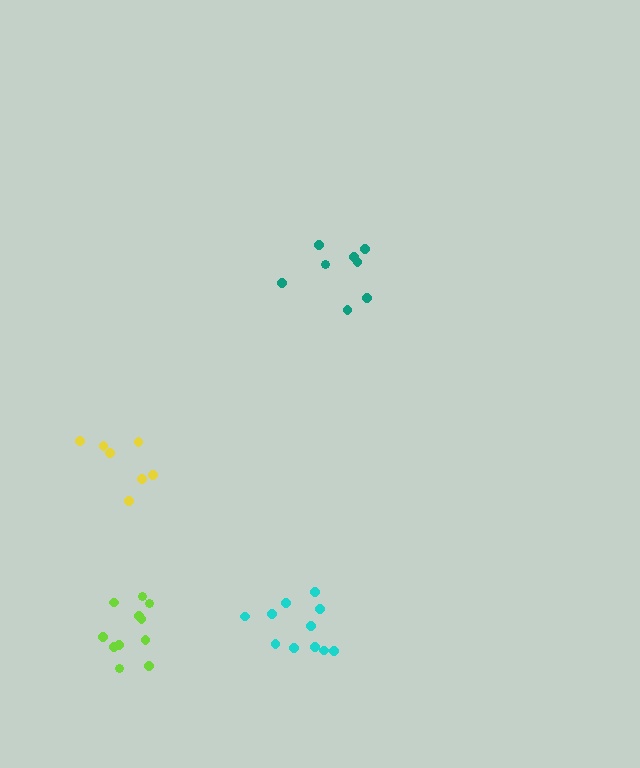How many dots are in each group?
Group 1: 7 dots, Group 2: 8 dots, Group 3: 11 dots, Group 4: 11 dots (37 total).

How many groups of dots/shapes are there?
There are 4 groups.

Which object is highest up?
The teal cluster is topmost.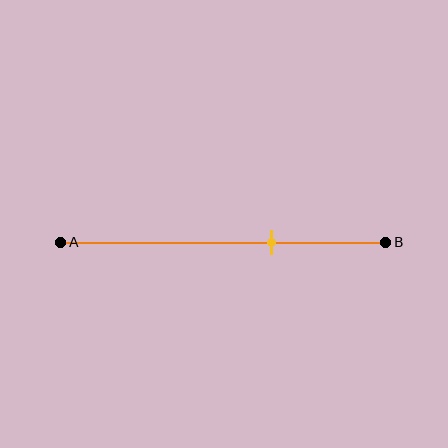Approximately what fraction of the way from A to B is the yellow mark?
The yellow mark is approximately 65% of the way from A to B.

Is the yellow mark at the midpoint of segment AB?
No, the mark is at about 65% from A, not at the 50% midpoint.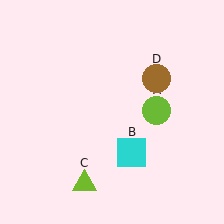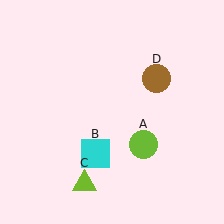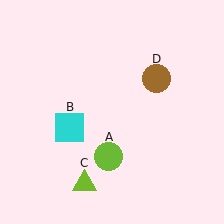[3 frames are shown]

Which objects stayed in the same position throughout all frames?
Lime triangle (object C) and brown circle (object D) remained stationary.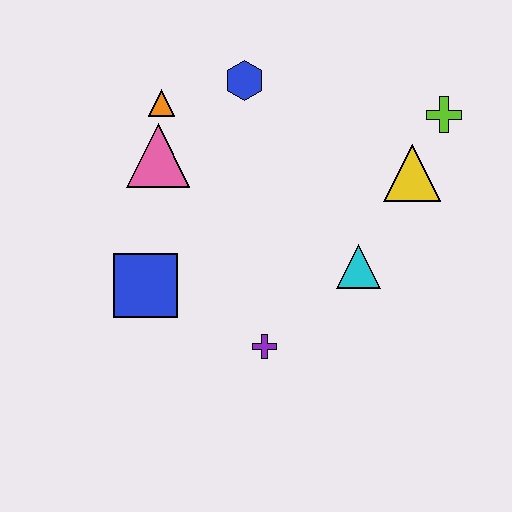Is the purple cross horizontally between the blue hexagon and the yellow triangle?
Yes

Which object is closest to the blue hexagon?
The orange triangle is closest to the blue hexagon.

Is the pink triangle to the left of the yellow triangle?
Yes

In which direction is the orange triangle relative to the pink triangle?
The orange triangle is above the pink triangle.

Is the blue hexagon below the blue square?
No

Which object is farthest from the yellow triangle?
The blue square is farthest from the yellow triangle.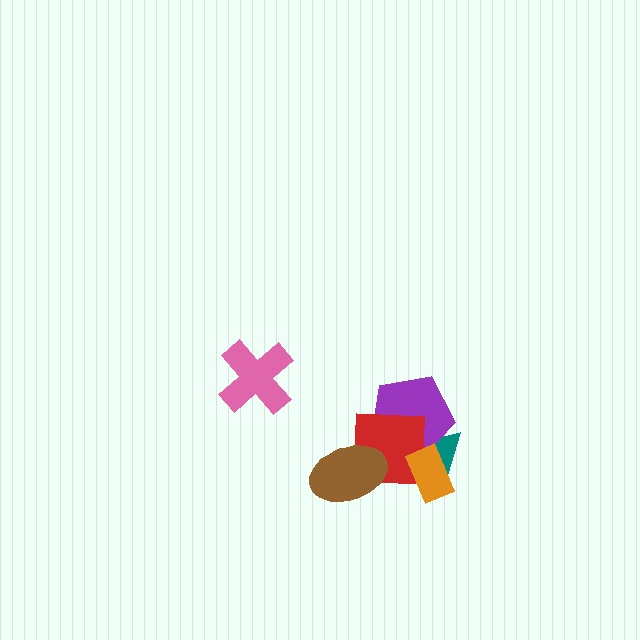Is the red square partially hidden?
Yes, it is partially covered by another shape.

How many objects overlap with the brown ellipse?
1 object overlaps with the brown ellipse.